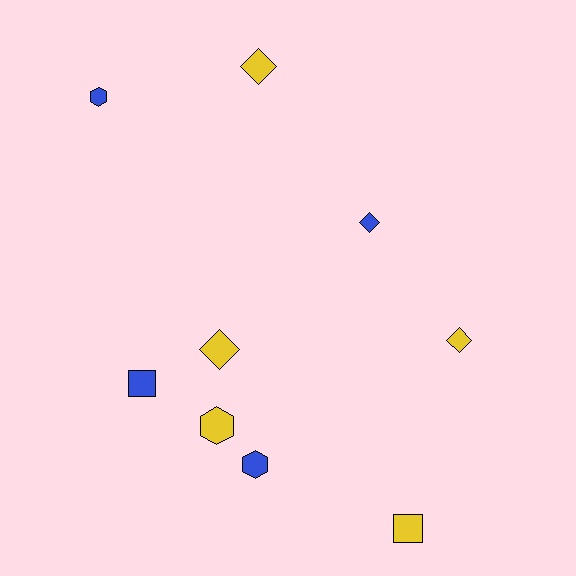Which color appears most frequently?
Yellow, with 5 objects.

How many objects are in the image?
There are 9 objects.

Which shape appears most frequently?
Diamond, with 4 objects.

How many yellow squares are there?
There is 1 yellow square.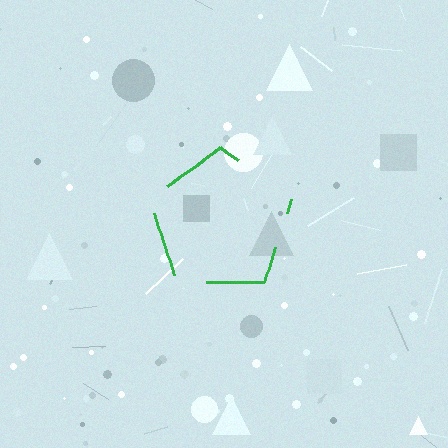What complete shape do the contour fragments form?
The contour fragments form a pentagon.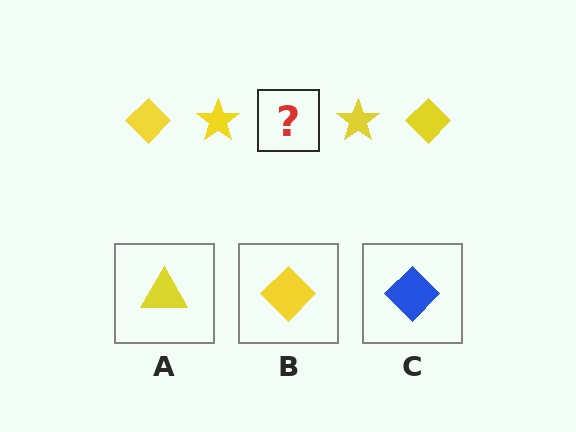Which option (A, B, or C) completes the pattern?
B.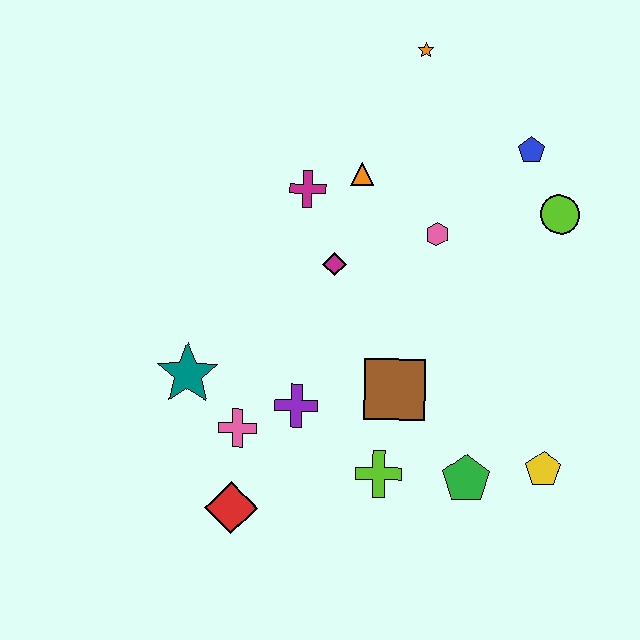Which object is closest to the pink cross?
The purple cross is closest to the pink cross.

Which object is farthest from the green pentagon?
The orange star is farthest from the green pentagon.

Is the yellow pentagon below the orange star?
Yes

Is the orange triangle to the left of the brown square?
Yes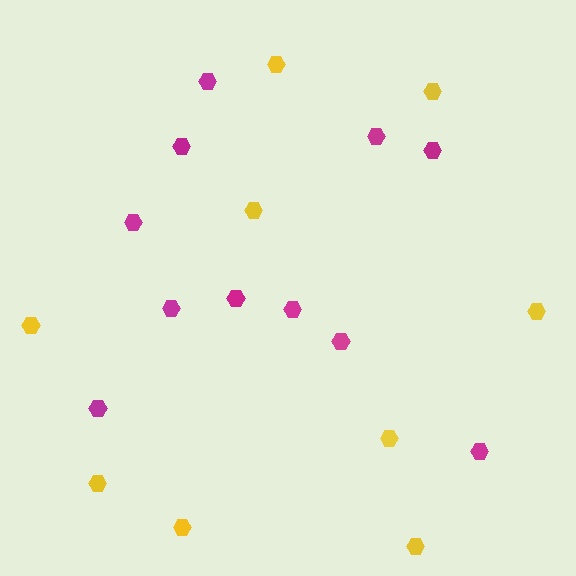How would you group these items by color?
There are 2 groups: one group of yellow hexagons (9) and one group of magenta hexagons (11).